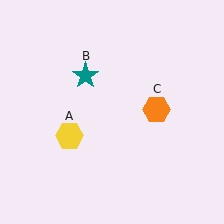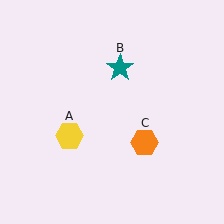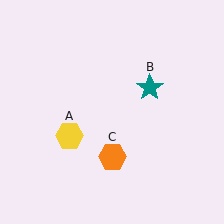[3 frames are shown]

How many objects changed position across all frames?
2 objects changed position: teal star (object B), orange hexagon (object C).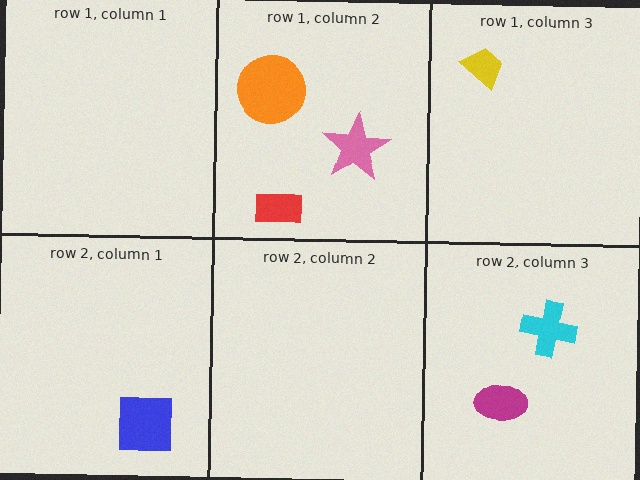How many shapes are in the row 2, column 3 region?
2.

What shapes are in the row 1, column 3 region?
The yellow trapezoid.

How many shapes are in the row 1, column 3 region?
1.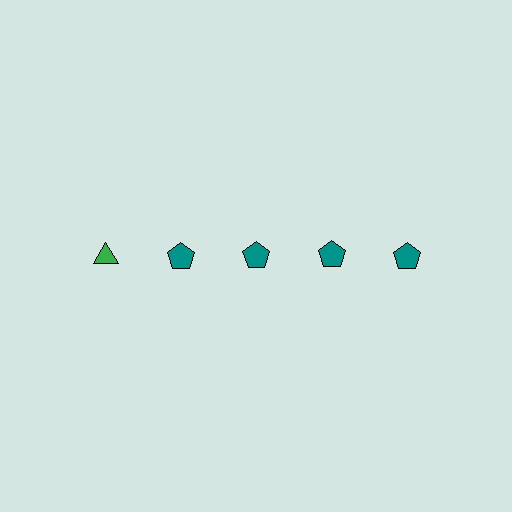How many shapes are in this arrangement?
There are 5 shapes arranged in a grid pattern.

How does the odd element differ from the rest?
It differs in both color (green instead of teal) and shape (triangle instead of pentagon).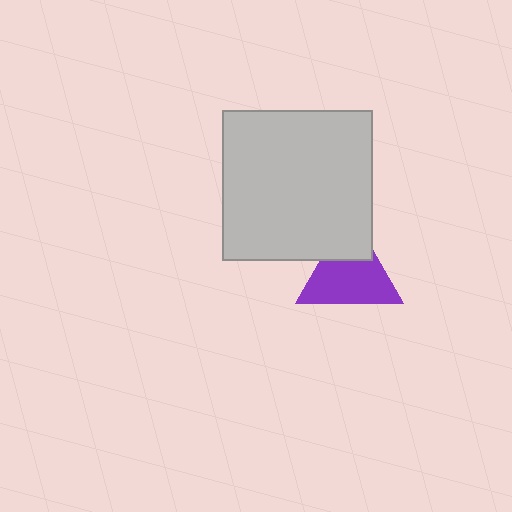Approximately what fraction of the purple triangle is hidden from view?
Roughly 30% of the purple triangle is hidden behind the light gray square.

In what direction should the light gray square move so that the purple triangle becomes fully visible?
The light gray square should move up. That is the shortest direction to clear the overlap and leave the purple triangle fully visible.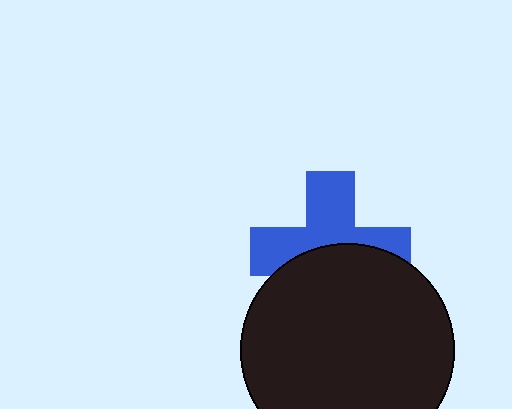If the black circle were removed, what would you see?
You would see the complete blue cross.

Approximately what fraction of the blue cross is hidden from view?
Roughly 46% of the blue cross is hidden behind the black circle.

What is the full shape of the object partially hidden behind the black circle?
The partially hidden object is a blue cross.